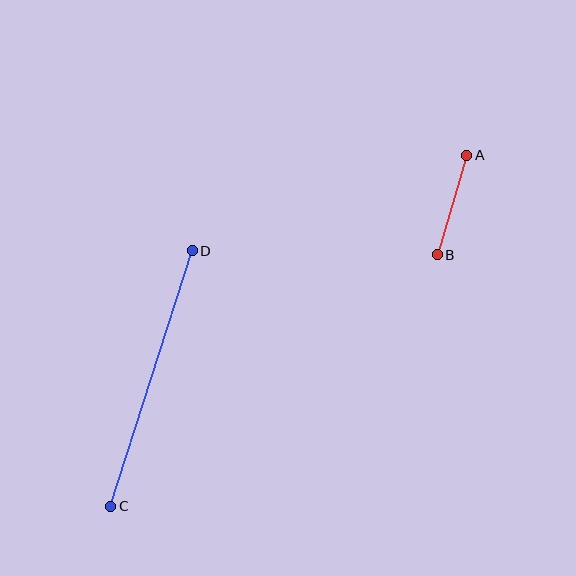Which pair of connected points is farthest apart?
Points C and D are farthest apart.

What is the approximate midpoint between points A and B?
The midpoint is at approximately (452, 205) pixels.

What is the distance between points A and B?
The distance is approximately 104 pixels.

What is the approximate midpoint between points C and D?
The midpoint is at approximately (151, 379) pixels.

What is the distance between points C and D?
The distance is approximately 268 pixels.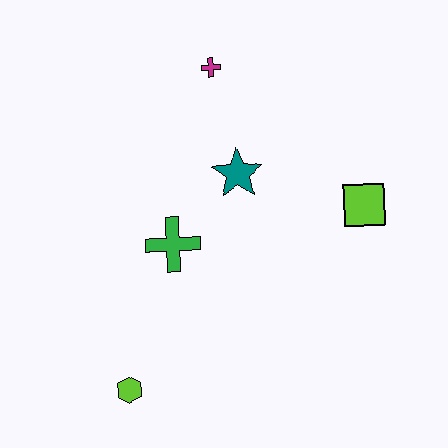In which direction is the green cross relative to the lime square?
The green cross is to the left of the lime square.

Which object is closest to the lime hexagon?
The green cross is closest to the lime hexagon.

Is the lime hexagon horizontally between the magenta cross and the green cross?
No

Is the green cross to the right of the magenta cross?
No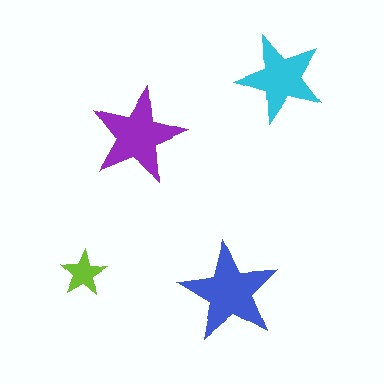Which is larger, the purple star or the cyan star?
The purple one.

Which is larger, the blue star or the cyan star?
The blue one.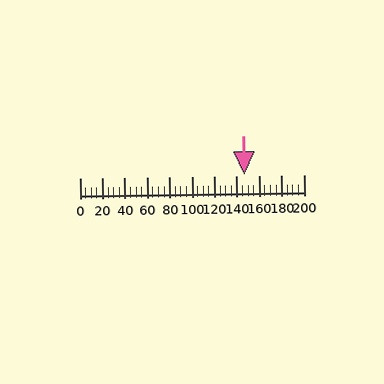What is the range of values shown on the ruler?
The ruler shows values from 0 to 200.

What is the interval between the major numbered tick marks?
The major tick marks are spaced 20 units apart.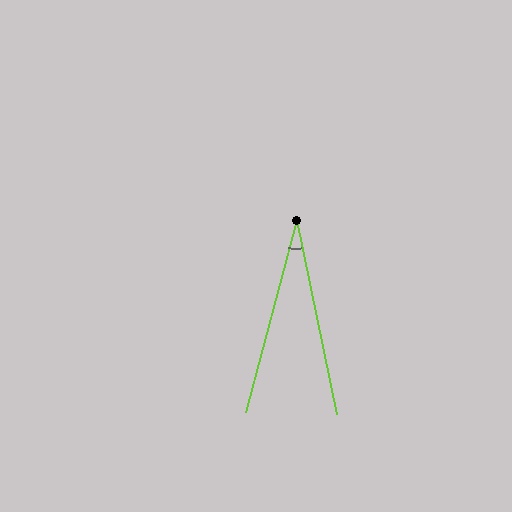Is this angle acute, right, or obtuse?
It is acute.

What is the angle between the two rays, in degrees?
Approximately 26 degrees.